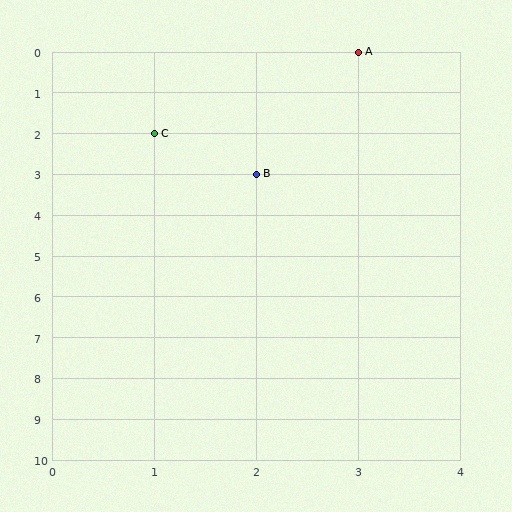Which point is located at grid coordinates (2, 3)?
Point B is at (2, 3).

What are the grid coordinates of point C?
Point C is at grid coordinates (1, 2).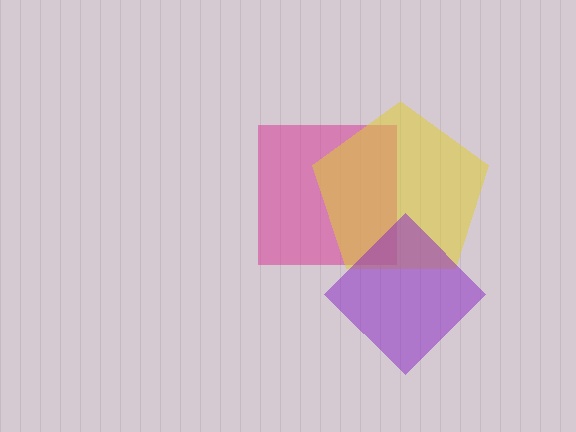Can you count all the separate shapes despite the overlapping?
Yes, there are 3 separate shapes.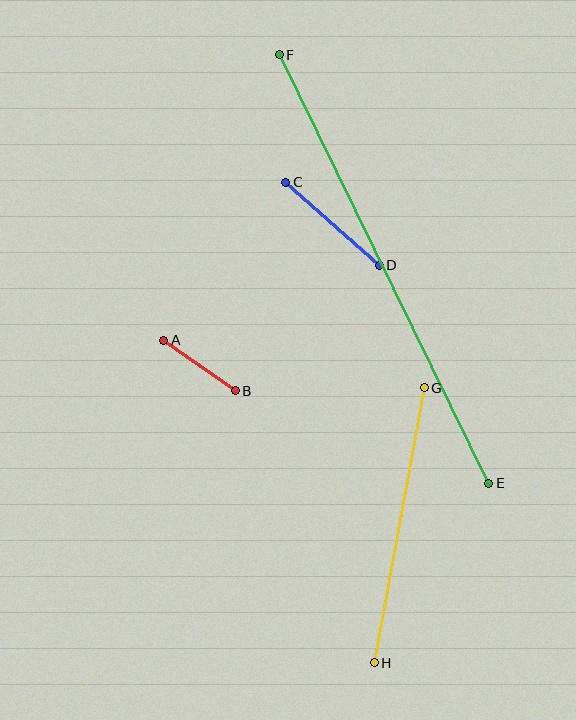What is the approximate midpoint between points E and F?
The midpoint is at approximately (384, 269) pixels.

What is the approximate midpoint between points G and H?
The midpoint is at approximately (399, 525) pixels.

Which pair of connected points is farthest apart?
Points E and F are farthest apart.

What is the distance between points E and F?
The distance is approximately 477 pixels.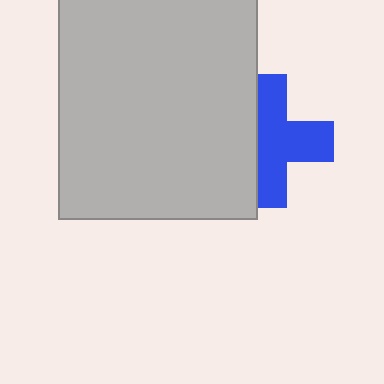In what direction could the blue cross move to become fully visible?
The blue cross could move right. That would shift it out from behind the light gray rectangle entirely.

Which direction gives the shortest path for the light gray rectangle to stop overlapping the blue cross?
Moving left gives the shortest separation.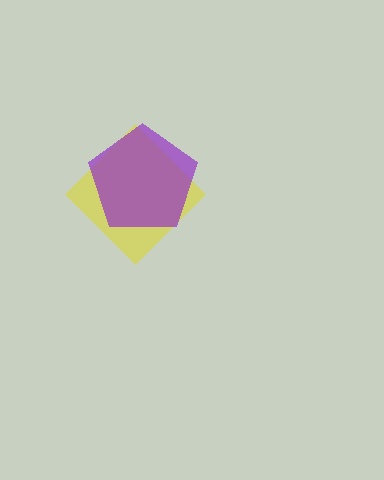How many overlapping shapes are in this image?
There are 2 overlapping shapes in the image.